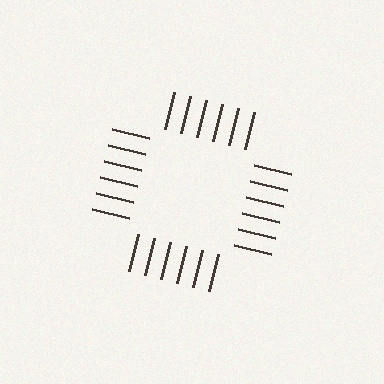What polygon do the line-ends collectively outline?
An illusory square — the line segments terminate on its edges but no continuous stroke is drawn.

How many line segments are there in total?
24 — 6 along each of the 4 edges.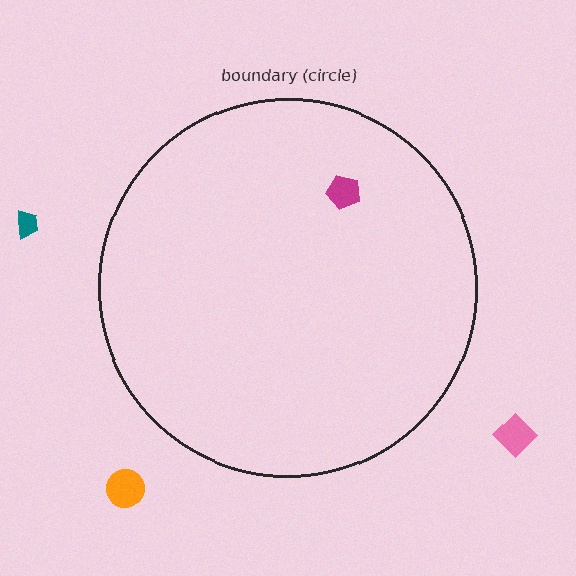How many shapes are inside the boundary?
1 inside, 3 outside.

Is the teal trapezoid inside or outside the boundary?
Outside.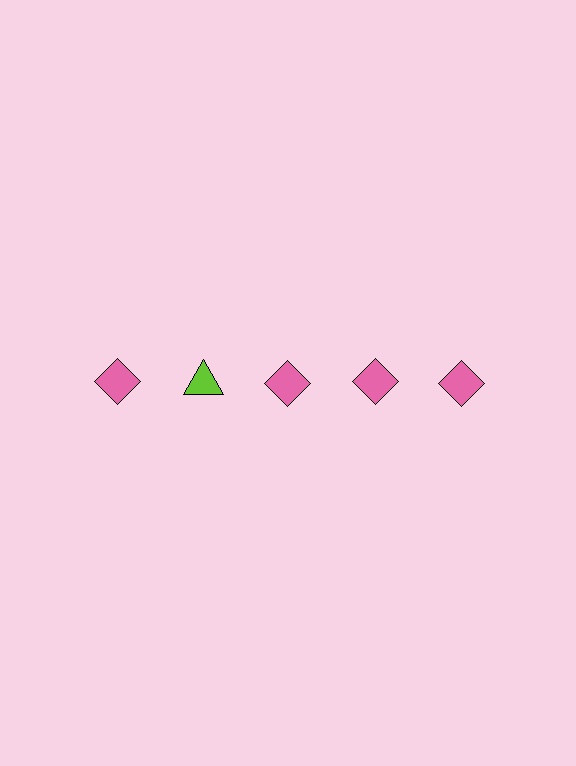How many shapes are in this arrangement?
There are 5 shapes arranged in a grid pattern.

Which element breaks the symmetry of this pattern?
The lime triangle in the top row, second from left column breaks the symmetry. All other shapes are pink diamonds.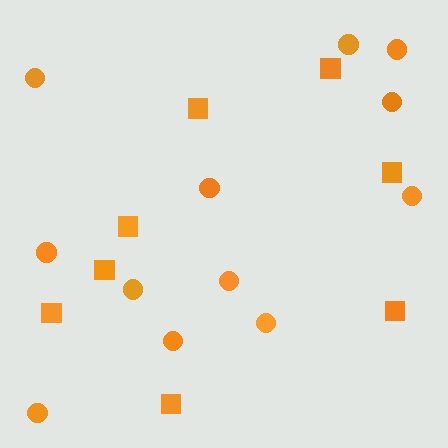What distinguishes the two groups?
There are 2 groups: one group of squares (8) and one group of circles (12).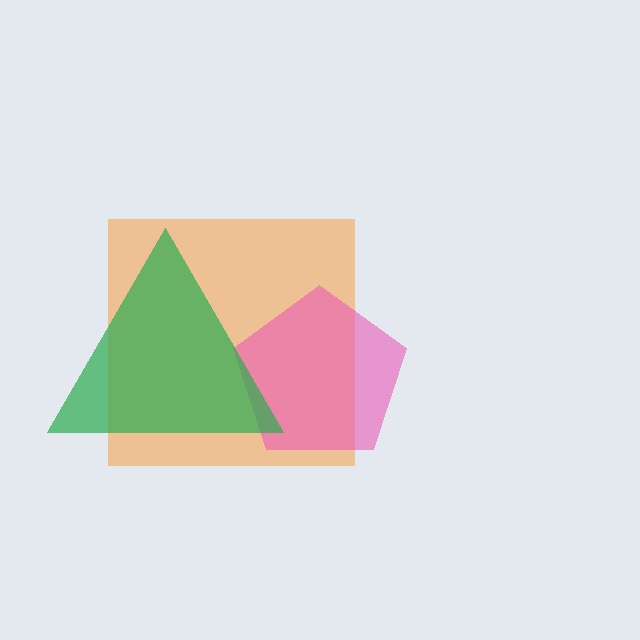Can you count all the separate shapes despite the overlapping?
Yes, there are 3 separate shapes.